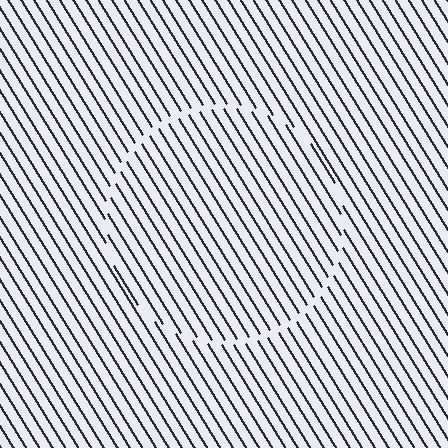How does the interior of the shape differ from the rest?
The interior of the shape contains the same grating, shifted by half a period — the contour is defined by the phase discontinuity where line-ends from the inner and outer gratings abut.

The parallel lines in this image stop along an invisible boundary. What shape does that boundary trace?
An illusory circle. The interior of the shape contains the same grating, shifted by half a period — the contour is defined by the phase discontinuity where line-ends from the inner and outer gratings abut.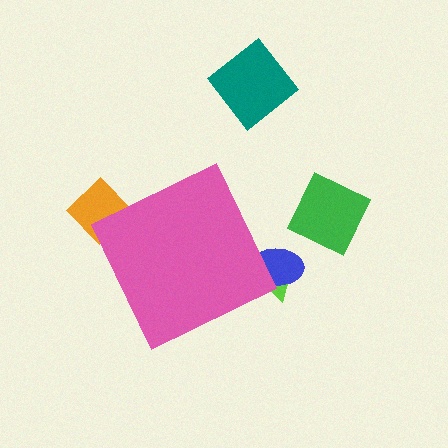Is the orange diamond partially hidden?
Yes, the orange diamond is partially hidden behind the pink diamond.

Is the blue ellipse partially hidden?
Yes, the blue ellipse is partially hidden behind the pink diamond.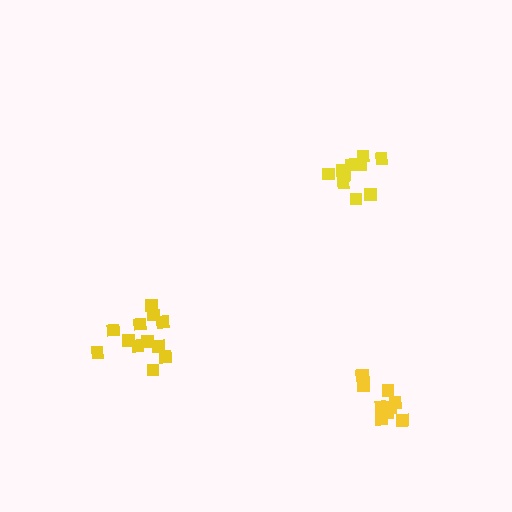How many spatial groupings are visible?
There are 3 spatial groupings.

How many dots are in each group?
Group 1: 11 dots, Group 2: 11 dots, Group 3: 12 dots (34 total).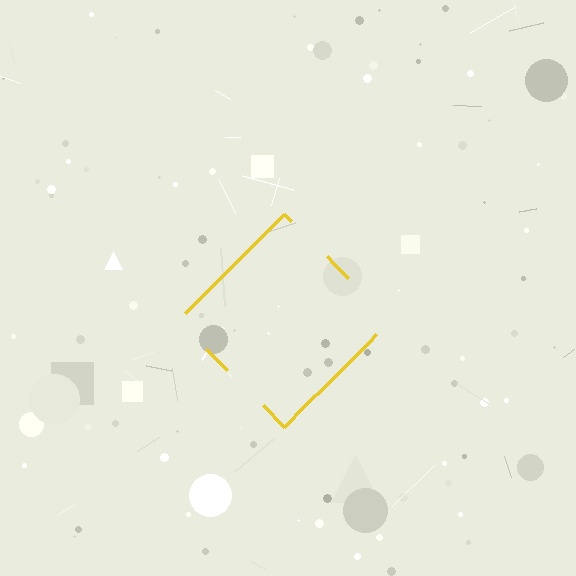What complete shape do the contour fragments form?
The contour fragments form a diamond.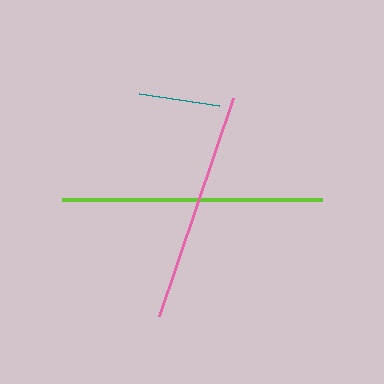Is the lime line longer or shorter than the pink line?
The lime line is longer than the pink line.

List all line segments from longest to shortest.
From longest to shortest: lime, pink, teal.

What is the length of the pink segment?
The pink segment is approximately 230 pixels long.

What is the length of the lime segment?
The lime segment is approximately 260 pixels long.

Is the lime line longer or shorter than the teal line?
The lime line is longer than the teal line.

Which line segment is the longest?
The lime line is the longest at approximately 260 pixels.